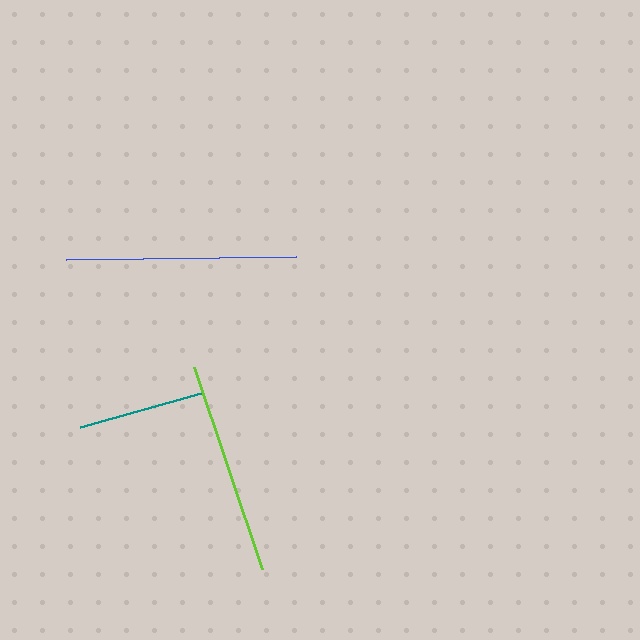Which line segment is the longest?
The blue line is the longest at approximately 230 pixels.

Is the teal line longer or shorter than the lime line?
The lime line is longer than the teal line.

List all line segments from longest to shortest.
From longest to shortest: blue, lime, teal.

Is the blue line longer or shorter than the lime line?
The blue line is longer than the lime line.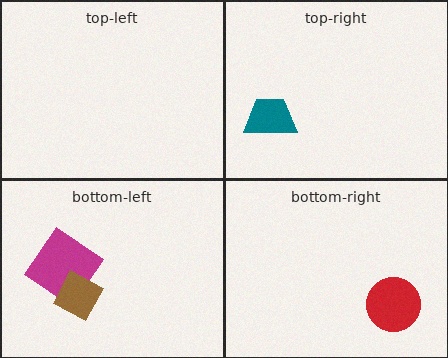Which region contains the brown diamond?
The bottom-left region.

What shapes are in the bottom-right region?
The red circle.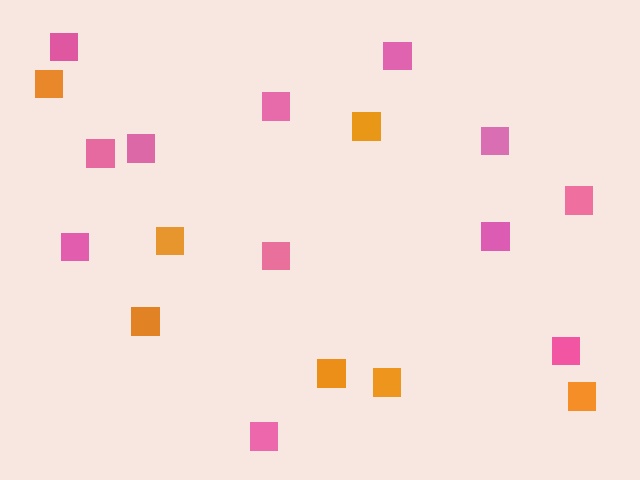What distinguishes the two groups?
There are 2 groups: one group of orange squares (7) and one group of pink squares (12).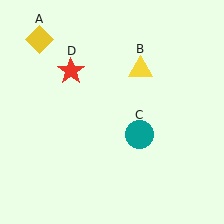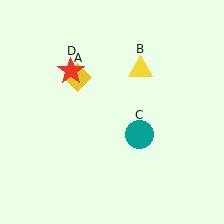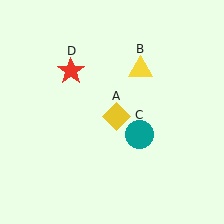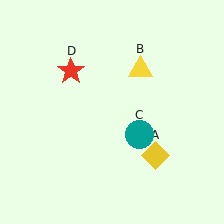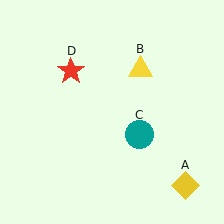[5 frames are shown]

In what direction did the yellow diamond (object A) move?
The yellow diamond (object A) moved down and to the right.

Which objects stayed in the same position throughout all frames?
Yellow triangle (object B) and teal circle (object C) and red star (object D) remained stationary.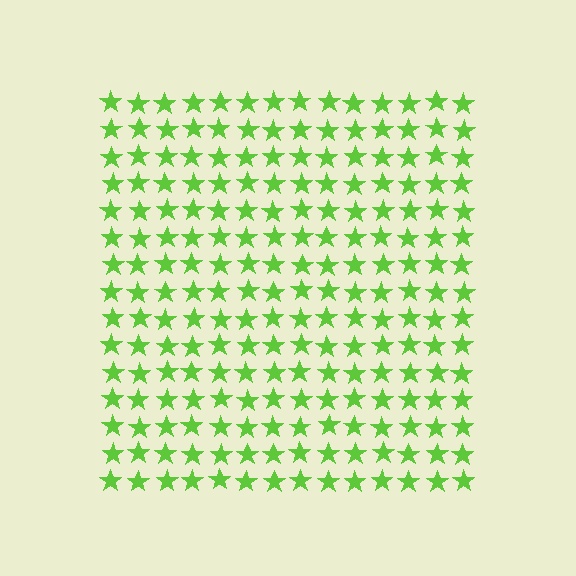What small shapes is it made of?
It is made of small stars.